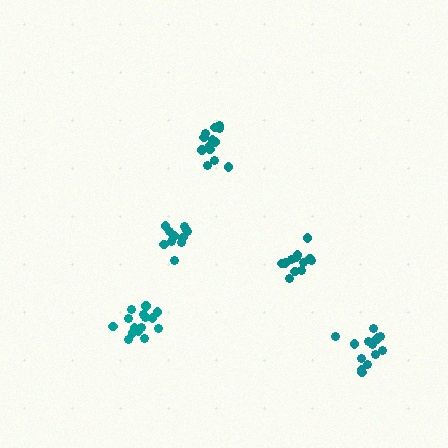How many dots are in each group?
Group 1: 11 dots, Group 2: 13 dots, Group 3: 13 dots, Group 4: 16 dots, Group 5: 16 dots (69 total).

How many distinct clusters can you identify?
There are 5 distinct clusters.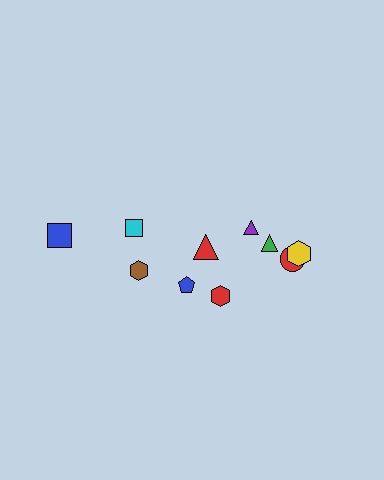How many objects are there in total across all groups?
There are 10 objects.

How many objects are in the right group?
There are 6 objects.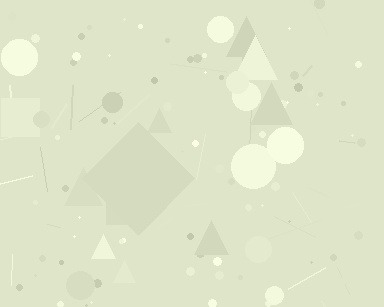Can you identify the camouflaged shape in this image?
The camouflaged shape is a diamond.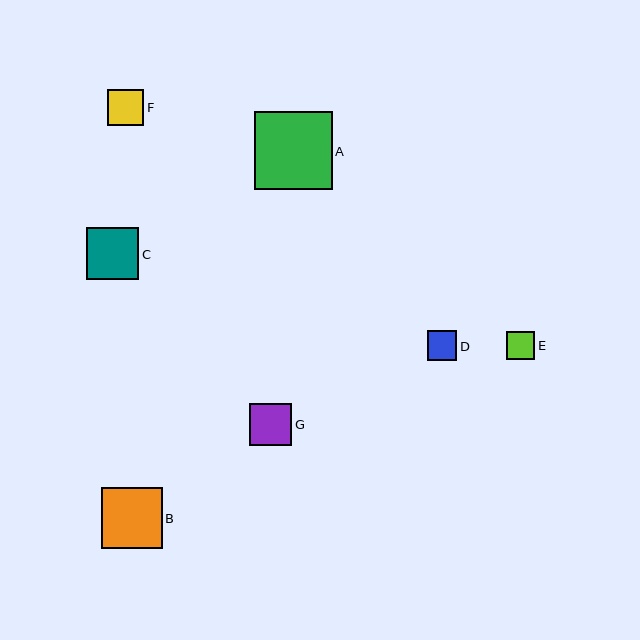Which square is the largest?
Square A is the largest with a size of approximately 78 pixels.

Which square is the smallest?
Square E is the smallest with a size of approximately 28 pixels.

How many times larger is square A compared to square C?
Square A is approximately 1.5 times the size of square C.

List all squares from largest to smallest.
From largest to smallest: A, B, C, G, F, D, E.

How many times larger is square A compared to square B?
Square A is approximately 1.3 times the size of square B.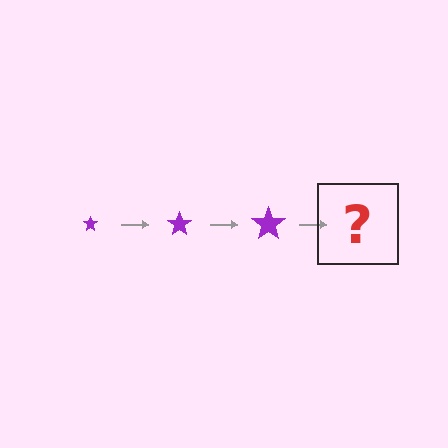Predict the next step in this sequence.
The next step is a purple star, larger than the previous one.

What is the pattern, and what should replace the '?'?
The pattern is that the star gets progressively larger each step. The '?' should be a purple star, larger than the previous one.